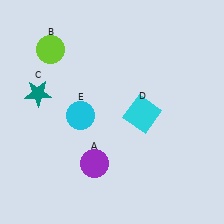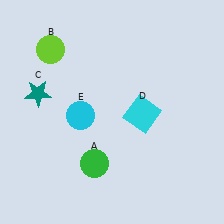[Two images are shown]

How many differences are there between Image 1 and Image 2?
There is 1 difference between the two images.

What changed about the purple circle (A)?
In Image 1, A is purple. In Image 2, it changed to green.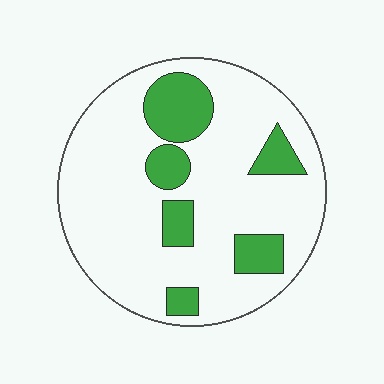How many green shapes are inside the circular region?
6.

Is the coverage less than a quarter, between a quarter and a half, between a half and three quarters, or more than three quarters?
Less than a quarter.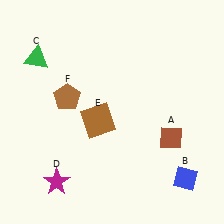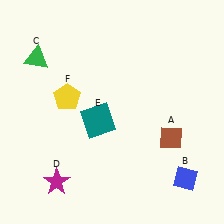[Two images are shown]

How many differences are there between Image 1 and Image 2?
There are 2 differences between the two images.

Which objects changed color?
E changed from brown to teal. F changed from brown to yellow.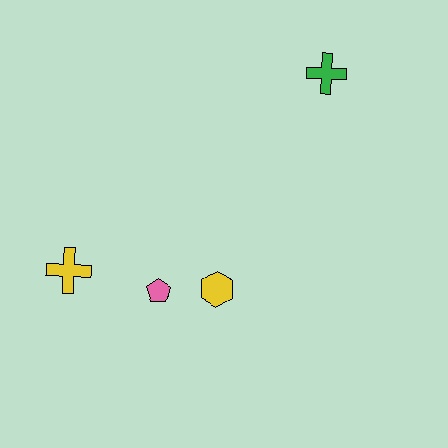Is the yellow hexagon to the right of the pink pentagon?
Yes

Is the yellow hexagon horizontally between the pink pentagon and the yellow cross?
No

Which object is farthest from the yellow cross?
The green cross is farthest from the yellow cross.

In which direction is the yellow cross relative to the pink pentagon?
The yellow cross is to the left of the pink pentagon.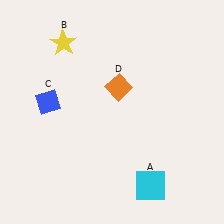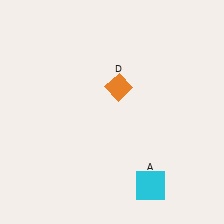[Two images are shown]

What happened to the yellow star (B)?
The yellow star (B) was removed in Image 2. It was in the top-left area of Image 1.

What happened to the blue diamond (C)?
The blue diamond (C) was removed in Image 2. It was in the top-left area of Image 1.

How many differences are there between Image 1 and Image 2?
There are 2 differences between the two images.